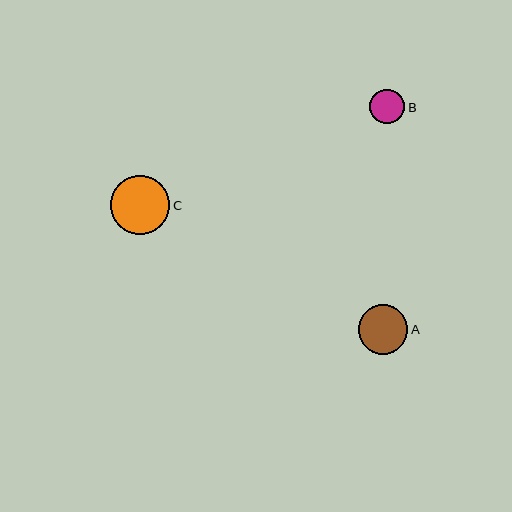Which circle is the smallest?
Circle B is the smallest with a size of approximately 35 pixels.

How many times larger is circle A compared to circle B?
Circle A is approximately 1.4 times the size of circle B.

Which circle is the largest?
Circle C is the largest with a size of approximately 59 pixels.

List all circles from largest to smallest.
From largest to smallest: C, A, B.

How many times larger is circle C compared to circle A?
Circle C is approximately 1.2 times the size of circle A.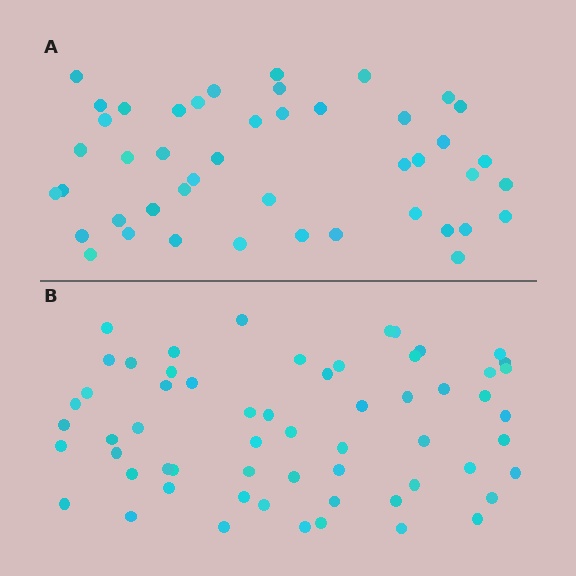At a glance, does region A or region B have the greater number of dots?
Region B (the bottom region) has more dots.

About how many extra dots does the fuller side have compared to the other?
Region B has approximately 15 more dots than region A.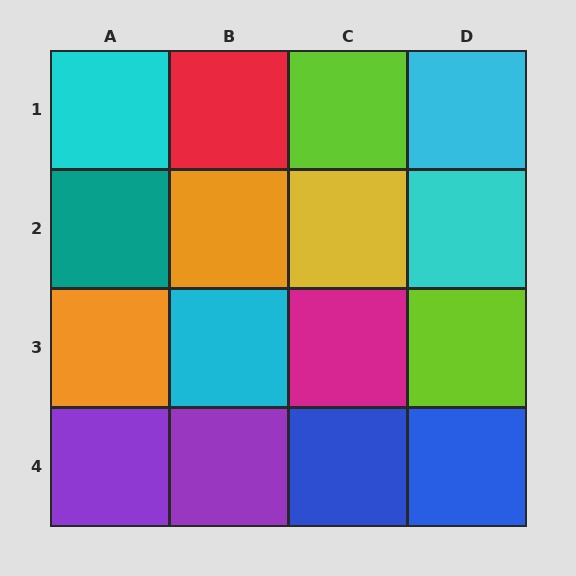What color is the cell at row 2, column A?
Teal.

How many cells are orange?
2 cells are orange.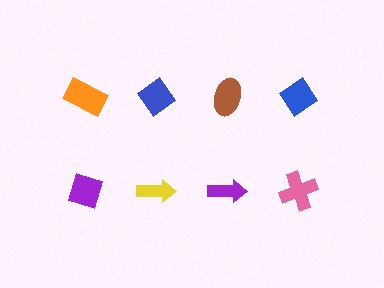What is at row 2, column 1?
A purple diamond.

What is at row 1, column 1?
An orange rectangle.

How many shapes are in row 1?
4 shapes.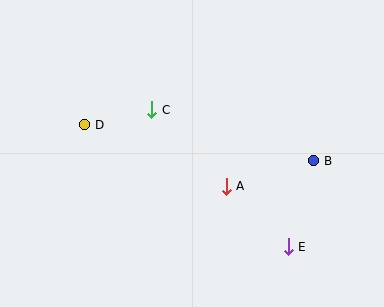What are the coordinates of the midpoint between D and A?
The midpoint between D and A is at (156, 156).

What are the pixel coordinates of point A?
Point A is at (226, 186).